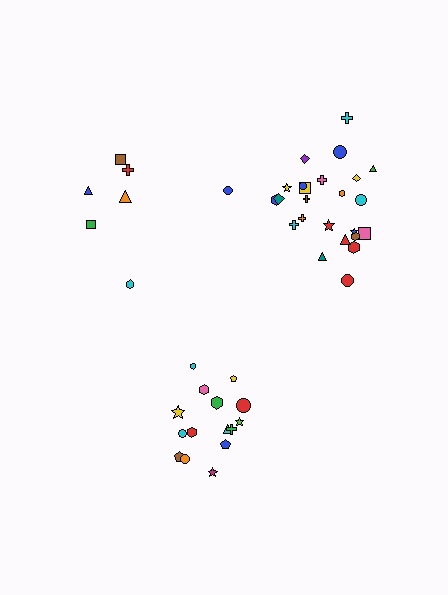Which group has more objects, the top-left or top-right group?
The top-right group.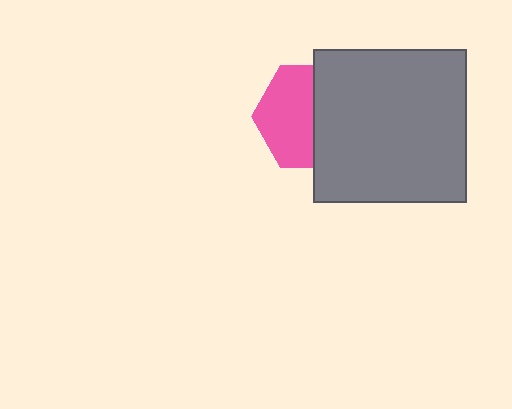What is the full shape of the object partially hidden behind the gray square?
The partially hidden object is a pink hexagon.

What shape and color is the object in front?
The object in front is a gray square.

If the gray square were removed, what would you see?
You would see the complete pink hexagon.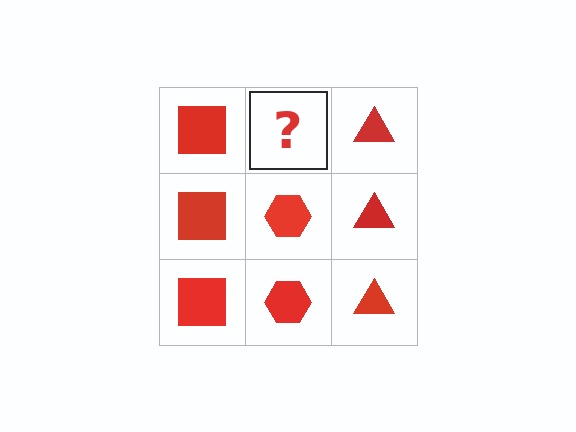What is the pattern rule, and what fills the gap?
The rule is that each column has a consistent shape. The gap should be filled with a red hexagon.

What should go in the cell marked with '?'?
The missing cell should contain a red hexagon.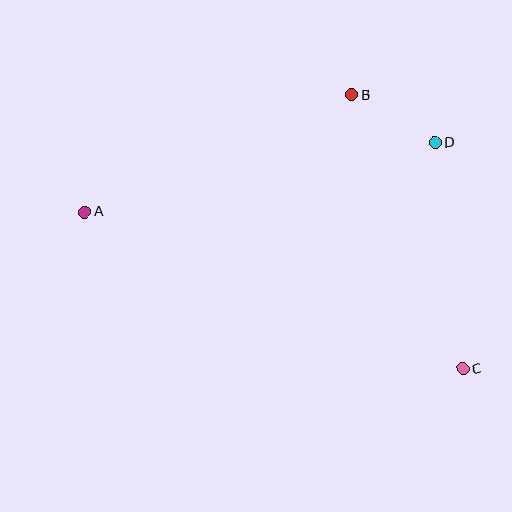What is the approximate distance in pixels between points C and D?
The distance between C and D is approximately 228 pixels.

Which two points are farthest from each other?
Points A and C are farthest from each other.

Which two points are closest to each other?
Points B and D are closest to each other.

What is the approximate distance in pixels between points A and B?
The distance between A and B is approximately 292 pixels.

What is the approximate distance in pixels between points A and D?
The distance between A and D is approximately 357 pixels.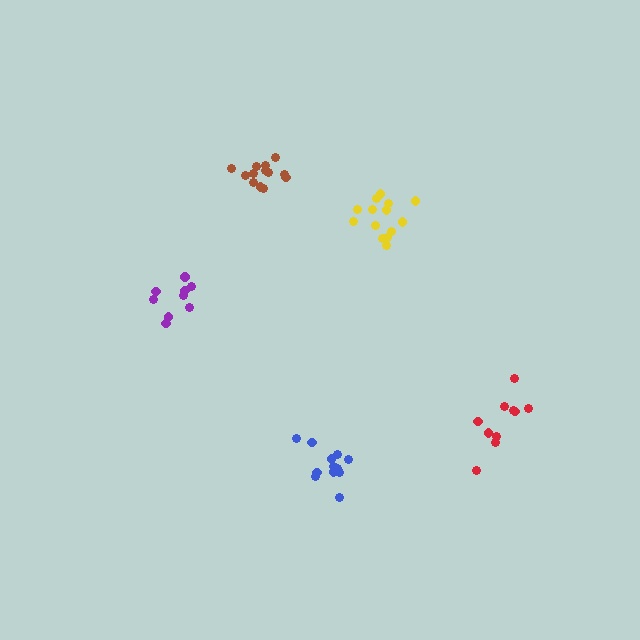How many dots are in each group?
Group 1: 9 dots, Group 2: 12 dots, Group 3: 10 dots, Group 4: 14 dots, Group 5: 13 dots (58 total).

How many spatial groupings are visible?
There are 5 spatial groupings.